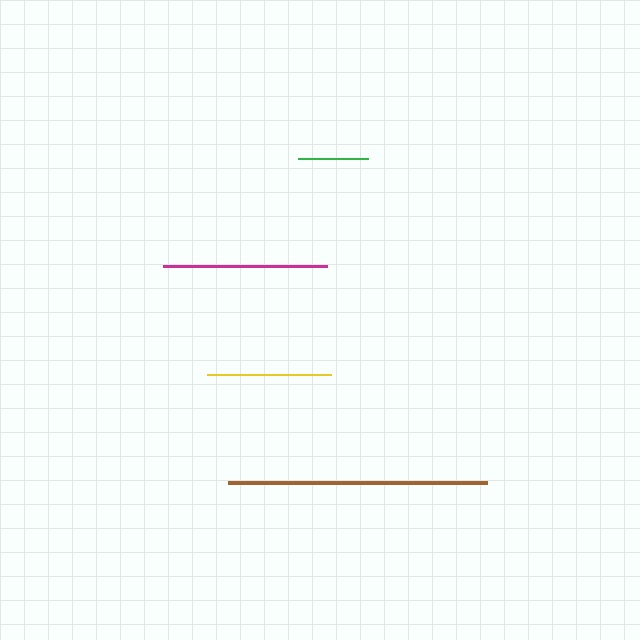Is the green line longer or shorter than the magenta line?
The magenta line is longer than the green line.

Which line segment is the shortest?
The green line is the shortest at approximately 70 pixels.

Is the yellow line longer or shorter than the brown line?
The brown line is longer than the yellow line.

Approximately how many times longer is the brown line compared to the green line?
The brown line is approximately 3.7 times the length of the green line.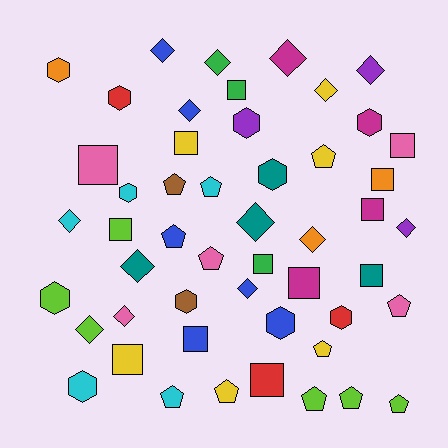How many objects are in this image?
There are 50 objects.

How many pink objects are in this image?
There are 5 pink objects.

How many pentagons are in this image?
There are 12 pentagons.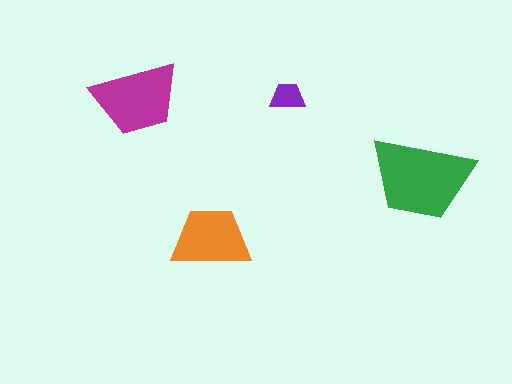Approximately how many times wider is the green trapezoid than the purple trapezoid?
About 3 times wider.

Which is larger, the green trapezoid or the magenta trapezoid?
The green one.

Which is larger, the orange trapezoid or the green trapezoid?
The green one.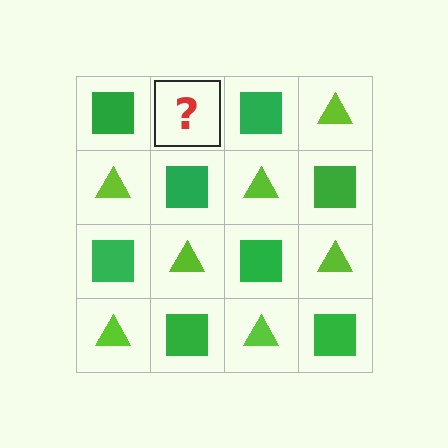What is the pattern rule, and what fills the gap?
The rule is that it alternates green square and lime triangle in a checkerboard pattern. The gap should be filled with a lime triangle.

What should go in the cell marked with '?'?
The missing cell should contain a lime triangle.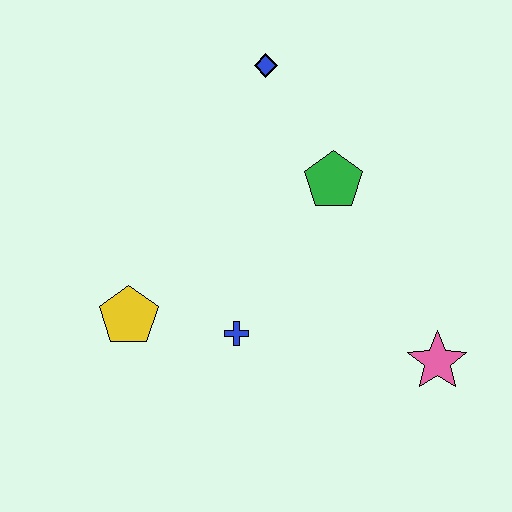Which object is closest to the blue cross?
The yellow pentagon is closest to the blue cross.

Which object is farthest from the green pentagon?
The yellow pentagon is farthest from the green pentagon.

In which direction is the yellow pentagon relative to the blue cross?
The yellow pentagon is to the left of the blue cross.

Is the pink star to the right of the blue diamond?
Yes